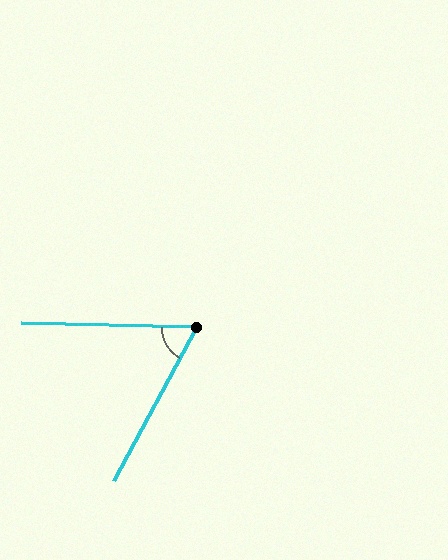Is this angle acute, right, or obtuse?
It is acute.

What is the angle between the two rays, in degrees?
Approximately 63 degrees.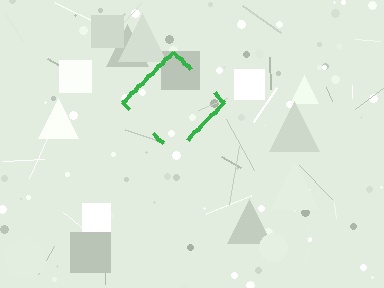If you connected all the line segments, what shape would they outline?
They would outline a diamond.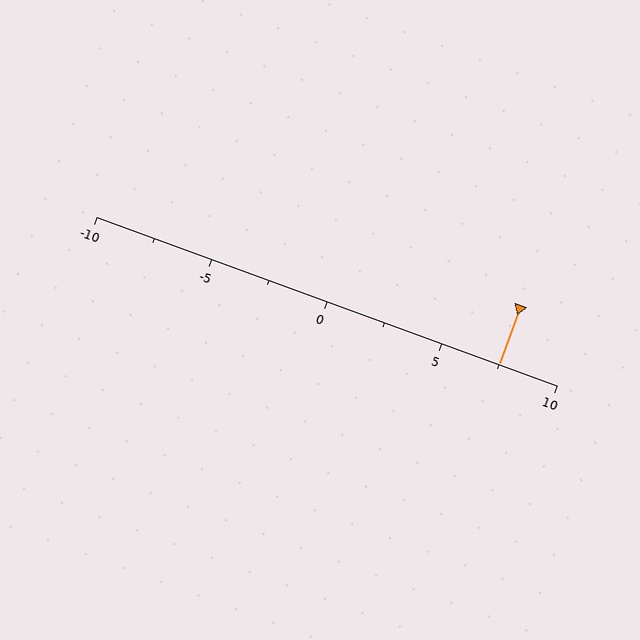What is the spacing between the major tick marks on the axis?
The major ticks are spaced 5 apart.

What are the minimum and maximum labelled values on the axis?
The axis runs from -10 to 10.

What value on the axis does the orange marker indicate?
The marker indicates approximately 7.5.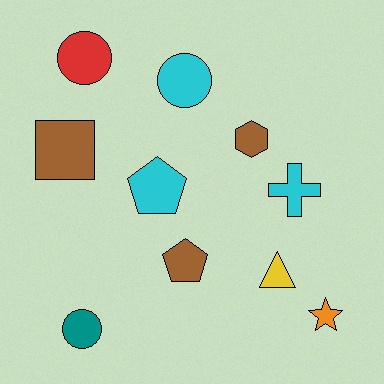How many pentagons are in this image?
There are 2 pentagons.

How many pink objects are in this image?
There are no pink objects.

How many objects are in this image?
There are 10 objects.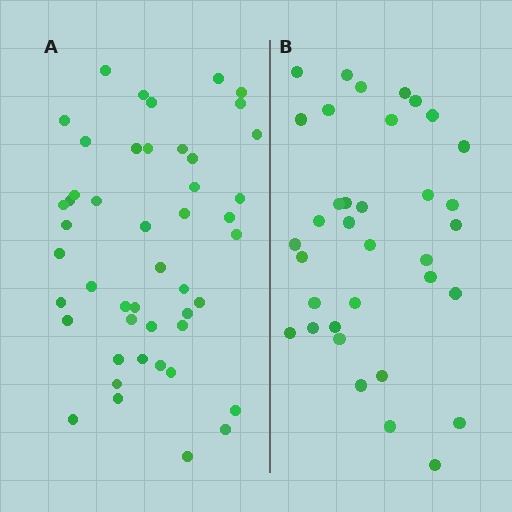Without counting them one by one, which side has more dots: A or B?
Region A (the left region) has more dots.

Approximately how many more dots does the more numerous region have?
Region A has roughly 12 or so more dots than region B.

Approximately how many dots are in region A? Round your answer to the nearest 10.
About 50 dots. (The exact count is 47, which rounds to 50.)